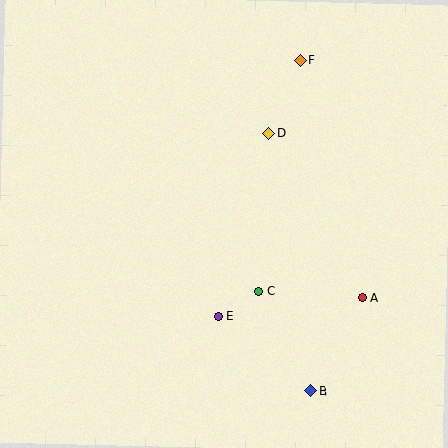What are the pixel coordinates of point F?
Point F is at (300, 60).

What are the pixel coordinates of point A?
Point A is at (363, 298).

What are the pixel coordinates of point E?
Point E is at (218, 316).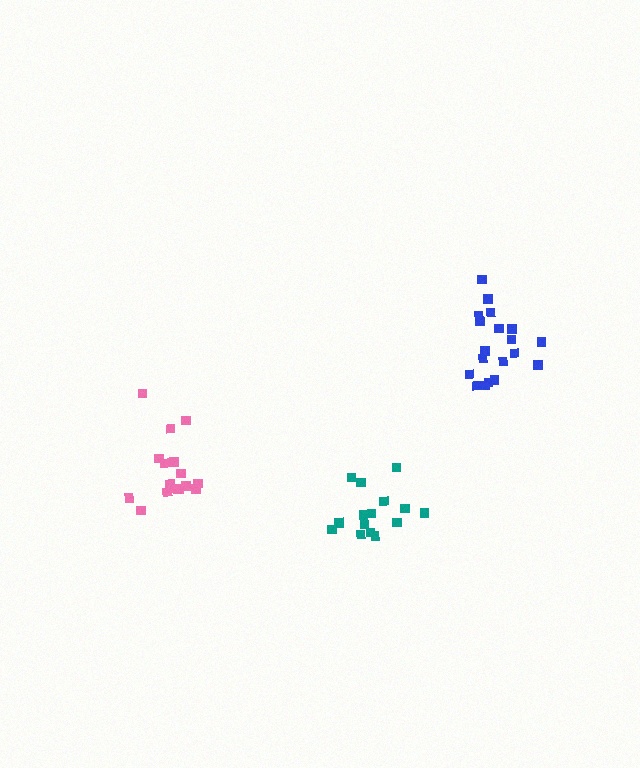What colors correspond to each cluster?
The clusters are colored: pink, teal, blue.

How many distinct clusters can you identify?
There are 3 distinct clusters.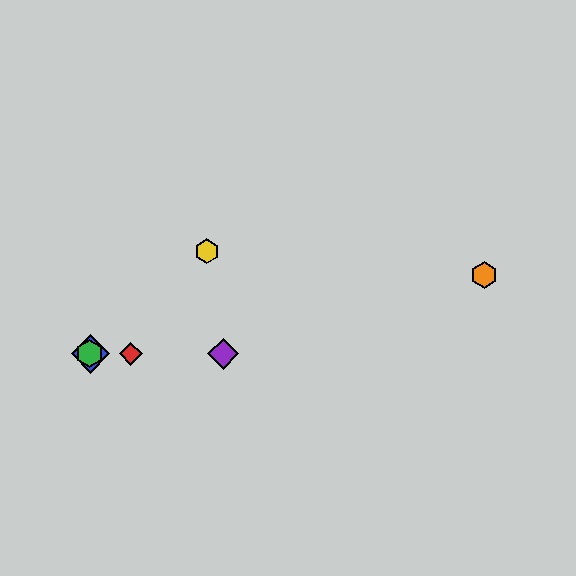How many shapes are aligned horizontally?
4 shapes (the red diamond, the blue diamond, the green hexagon, the purple diamond) are aligned horizontally.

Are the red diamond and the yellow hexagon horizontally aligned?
No, the red diamond is at y≈354 and the yellow hexagon is at y≈251.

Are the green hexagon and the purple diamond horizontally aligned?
Yes, both are at y≈354.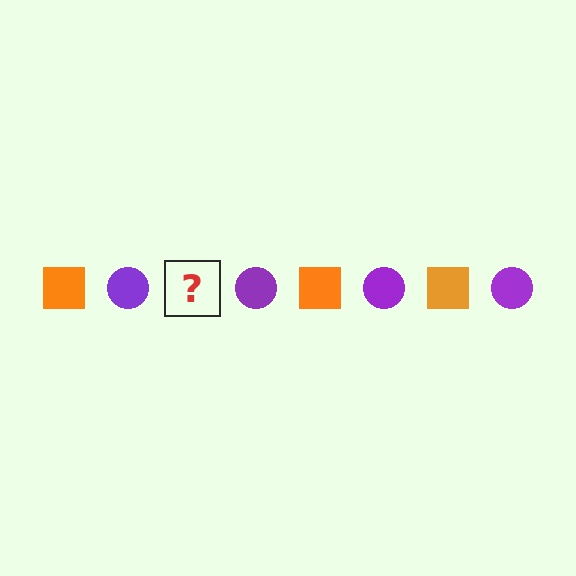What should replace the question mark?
The question mark should be replaced with an orange square.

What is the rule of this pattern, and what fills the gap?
The rule is that the pattern alternates between orange square and purple circle. The gap should be filled with an orange square.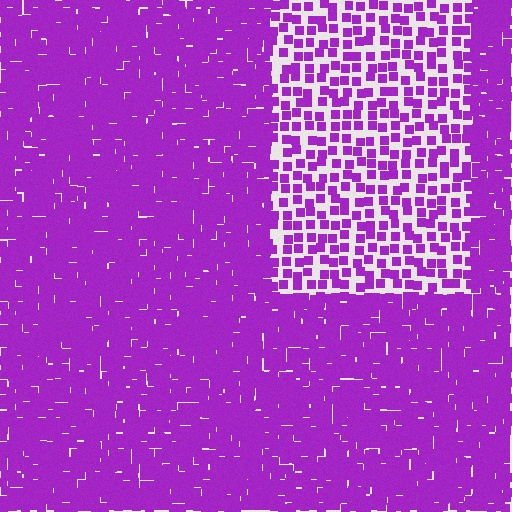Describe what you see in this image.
The image contains small purple elements arranged at two different densities. A rectangle-shaped region is visible where the elements are less densely packed than the surrounding area.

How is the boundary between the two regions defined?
The boundary is defined by a change in element density (approximately 2.5x ratio). All elements are the same color, size, and shape.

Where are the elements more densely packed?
The elements are more densely packed outside the rectangle boundary.